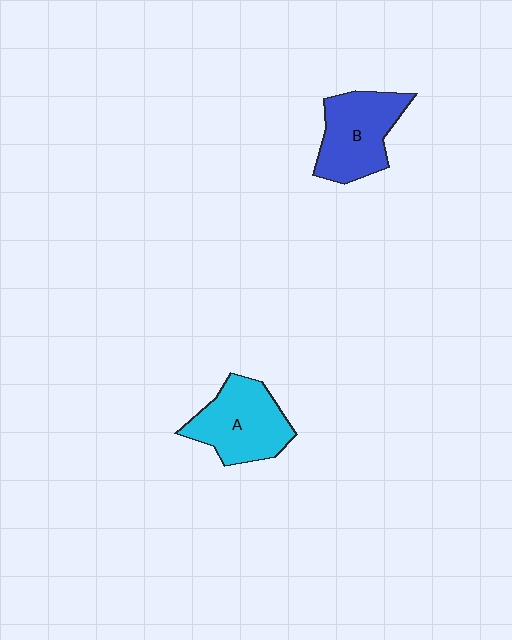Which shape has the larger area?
Shape A (cyan).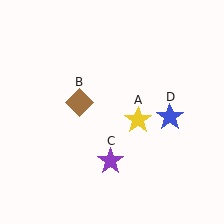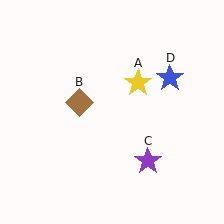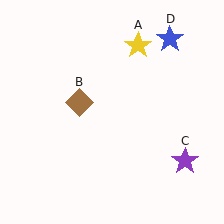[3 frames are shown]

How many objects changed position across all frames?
3 objects changed position: yellow star (object A), purple star (object C), blue star (object D).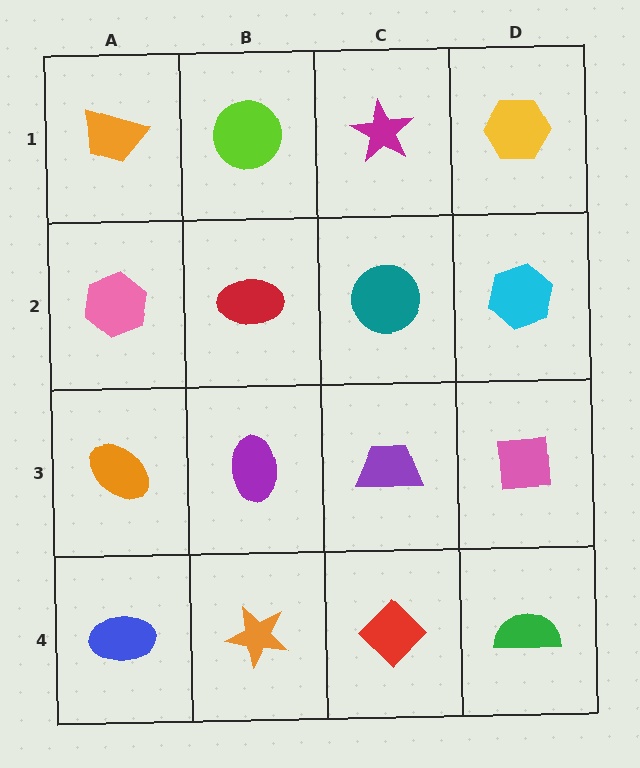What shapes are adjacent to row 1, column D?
A cyan hexagon (row 2, column D), a magenta star (row 1, column C).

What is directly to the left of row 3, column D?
A purple trapezoid.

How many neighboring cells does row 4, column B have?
3.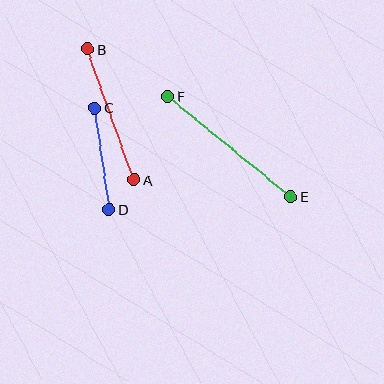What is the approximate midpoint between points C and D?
The midpoint is at approximately (102, 159) pixels.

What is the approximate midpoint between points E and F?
The midpoint is at approximately (229, 147) pixels.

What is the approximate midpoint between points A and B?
The midpoint is at approximately (111, 114) pixels.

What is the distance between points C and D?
The distance is approximately 103 pixels.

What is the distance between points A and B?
The distance is approximately 139 pixels.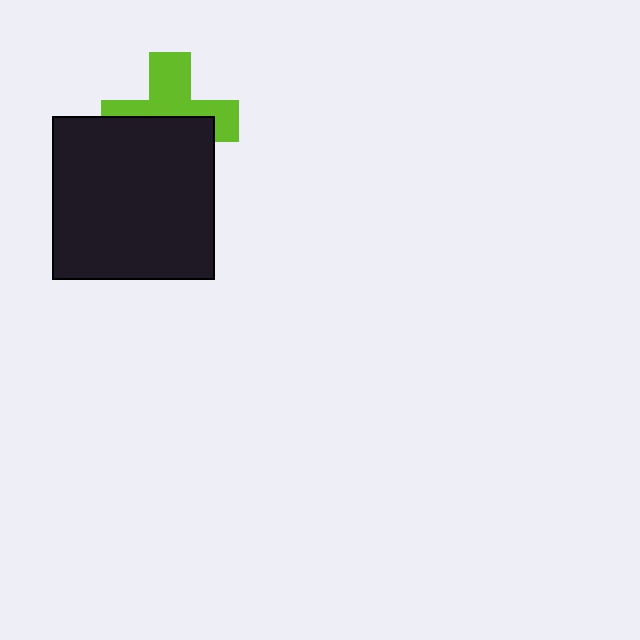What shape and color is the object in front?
The object in front is a black square.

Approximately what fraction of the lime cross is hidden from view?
Roughly 51% of the lime cross is hidden behind the black square.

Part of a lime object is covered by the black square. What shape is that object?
It is a cross.